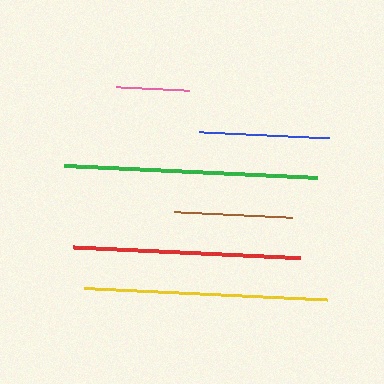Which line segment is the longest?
The green line is the longest at approximately 252 pixels.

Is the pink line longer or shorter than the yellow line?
The yellow line is longer than the pink line.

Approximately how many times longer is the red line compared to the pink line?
The red line is approximately 3.1 times the length of the pink line.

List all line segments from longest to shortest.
From longest to shortest: green, yellow, red, blue, brown, pink.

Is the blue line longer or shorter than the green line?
The green line is longer than the blue line.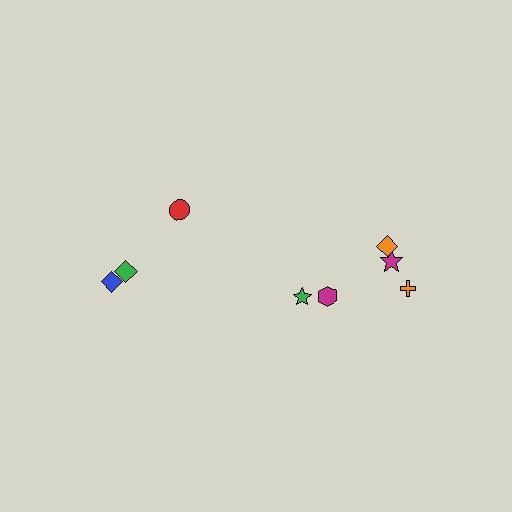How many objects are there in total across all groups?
There are 8 objects.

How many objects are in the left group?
There are 3 objects.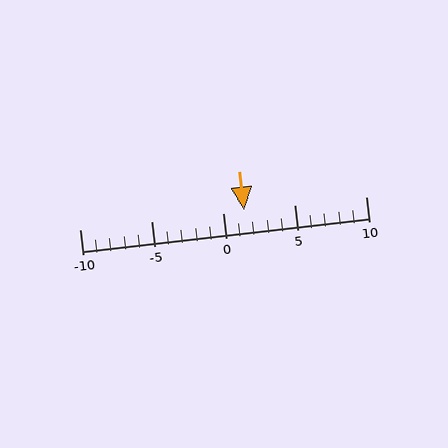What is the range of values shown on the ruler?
The ruler shows values from -10 to 10.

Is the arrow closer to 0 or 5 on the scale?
The arrow is closer to 0.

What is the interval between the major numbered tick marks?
The major tick marks are spaced 5 units apart.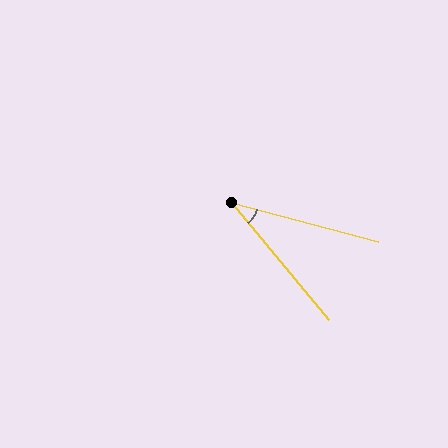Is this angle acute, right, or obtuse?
It is acute.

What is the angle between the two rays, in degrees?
Approximately 36 degrees.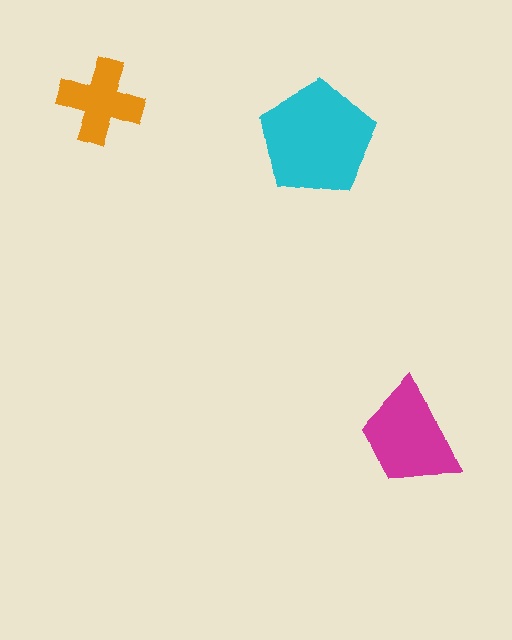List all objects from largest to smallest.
The cyan pentagon, the magenta trapezoid, the orange cross.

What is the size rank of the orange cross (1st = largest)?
3rd.